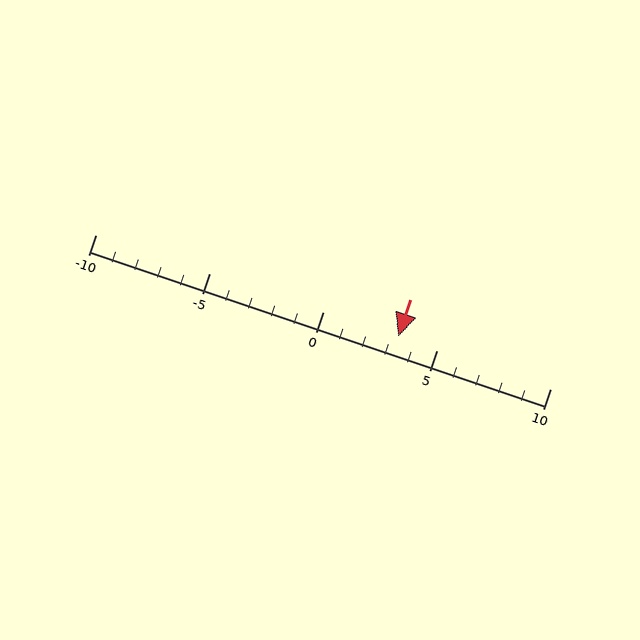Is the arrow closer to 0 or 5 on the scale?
The arrow is closer to 5.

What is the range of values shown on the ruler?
The ruler shows values from -10 to 10.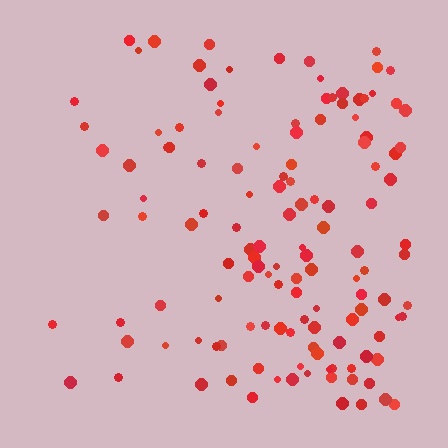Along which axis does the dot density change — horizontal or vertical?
Horizontal.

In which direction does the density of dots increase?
From left to right, with the right side densest.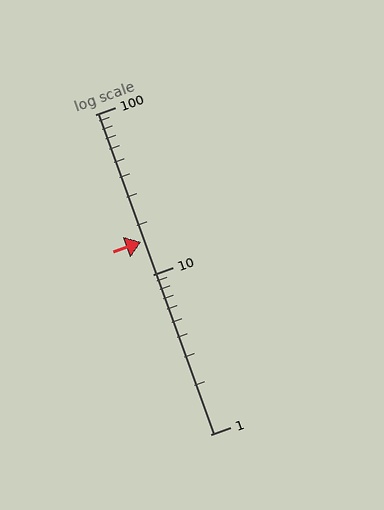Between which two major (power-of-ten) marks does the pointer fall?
The pointer is between 10 and 100.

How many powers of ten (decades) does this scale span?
The scale spans 2 decades, from 1 to 100.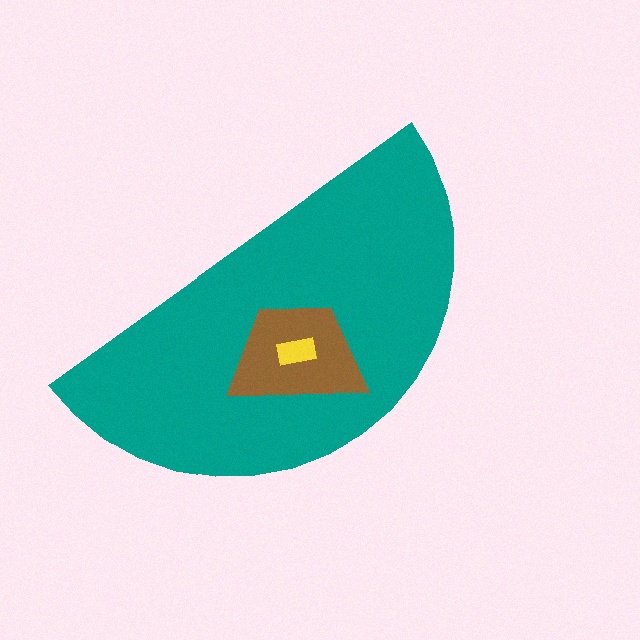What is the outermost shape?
The teal semicircle.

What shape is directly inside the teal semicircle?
The brown trapezoid.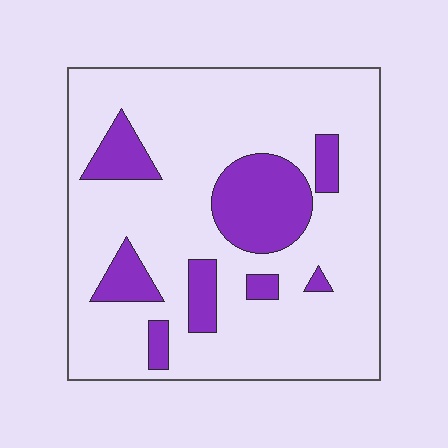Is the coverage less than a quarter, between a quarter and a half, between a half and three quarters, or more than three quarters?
Less than a quarter.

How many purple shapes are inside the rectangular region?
8.